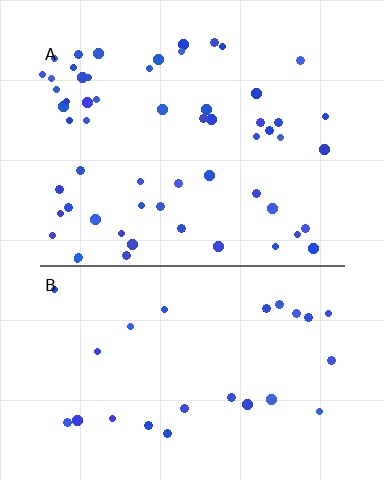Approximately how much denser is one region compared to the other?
Approximately 2.3× — region A over region B.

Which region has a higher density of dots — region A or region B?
A (the top).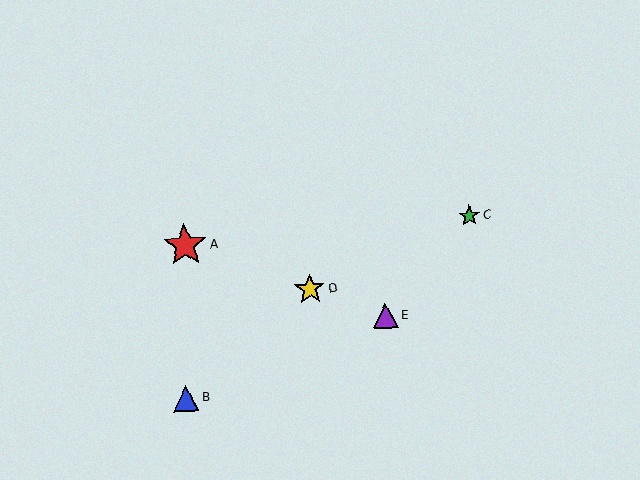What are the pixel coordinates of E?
Object E is at (386, 316).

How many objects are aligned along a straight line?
3 objects (A, D, E) are aligned along a straight line.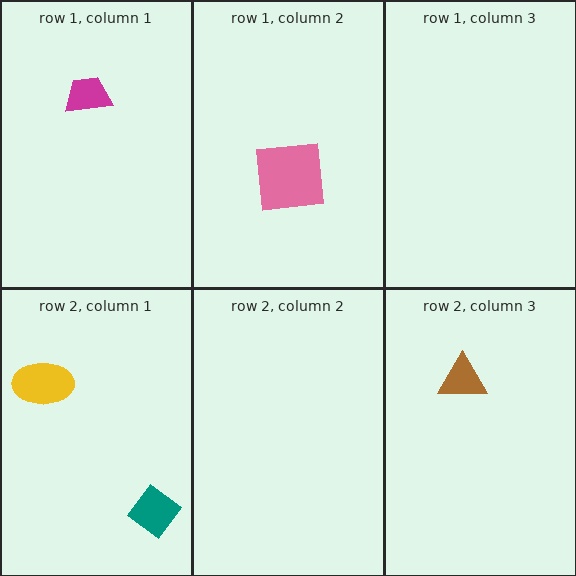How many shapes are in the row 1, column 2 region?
1.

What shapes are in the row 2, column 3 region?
The brown triangle.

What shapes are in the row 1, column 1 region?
The magenta trapezoid.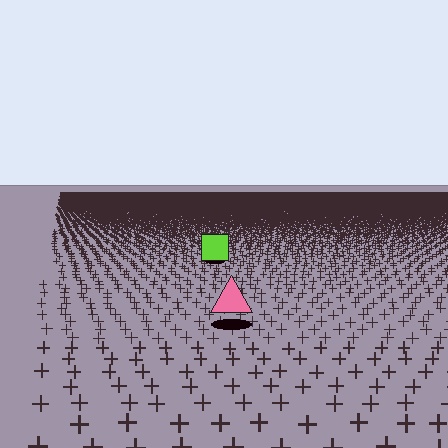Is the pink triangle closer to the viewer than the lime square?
Yes. The pink triangle is closer — you can tell from the texture gradient: the ground texture is coarser near it.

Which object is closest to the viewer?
The pink triangle is closest. The texture marks near it are larger and more spread out.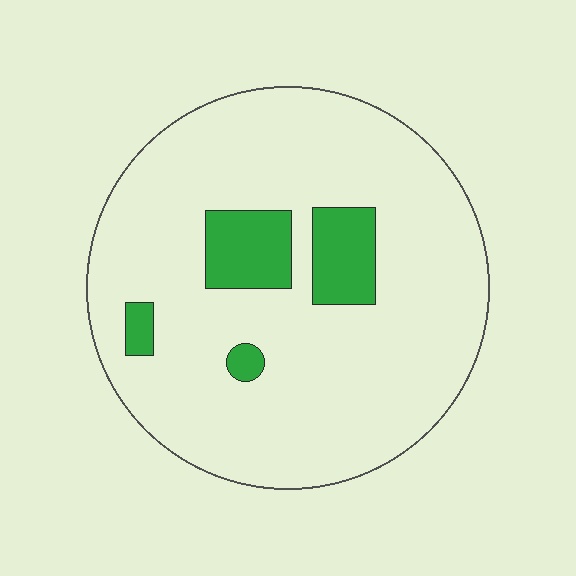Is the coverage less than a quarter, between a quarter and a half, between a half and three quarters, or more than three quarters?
Less than a quarter.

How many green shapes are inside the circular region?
4.